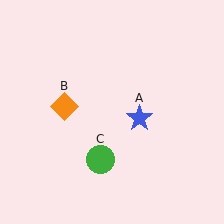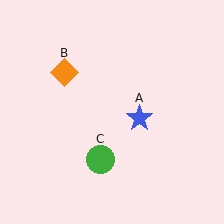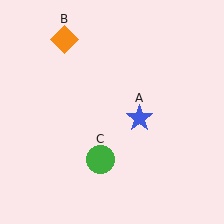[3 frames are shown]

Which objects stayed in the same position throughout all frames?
Blue star (object A) and green circle (object C) remained stationary.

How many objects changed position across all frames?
1 object changed position: orange diamond (object B).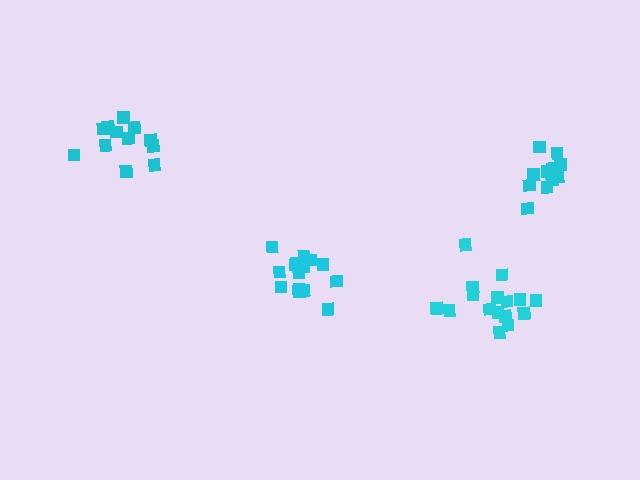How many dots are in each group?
Group 1: 16 dots, Group 2: 12 dots, Group 3: 15 dots, Group 4: 11 dots (54 total).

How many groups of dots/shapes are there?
There are 4 groups.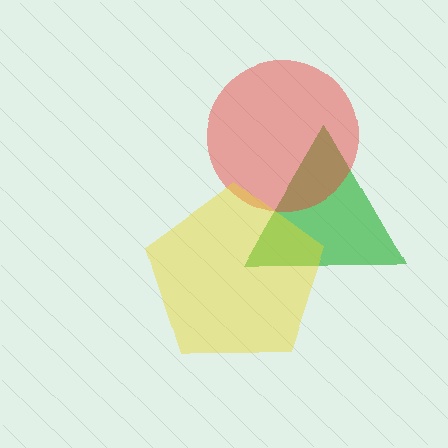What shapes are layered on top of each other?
The layered shapes are: a green triangle, a red circle, a yellow pentagon.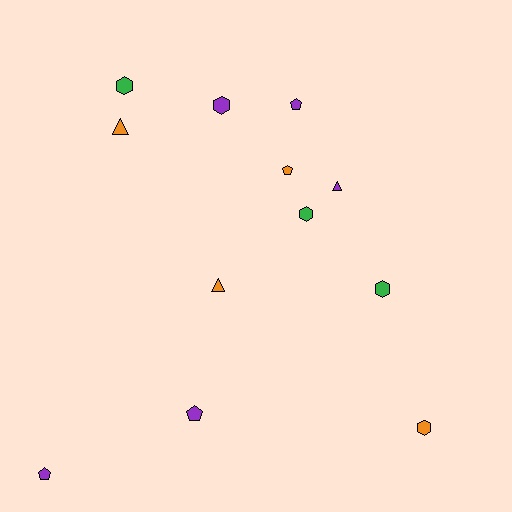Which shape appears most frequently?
Hexagon, with 5 objects.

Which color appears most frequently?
Purple, with 5 objects.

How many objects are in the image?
There are 12 objects.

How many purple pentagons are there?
There are 3 purple pentagons.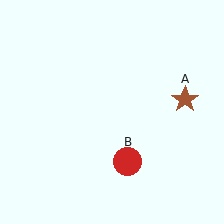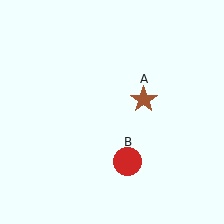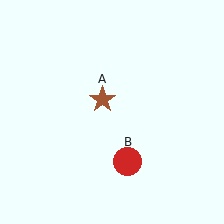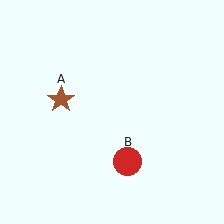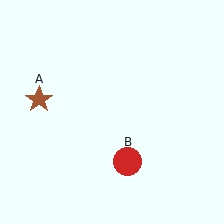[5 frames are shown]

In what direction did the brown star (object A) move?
The brown star (object A) moved left.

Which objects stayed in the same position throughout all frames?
Red circle (object B) remained stationary.